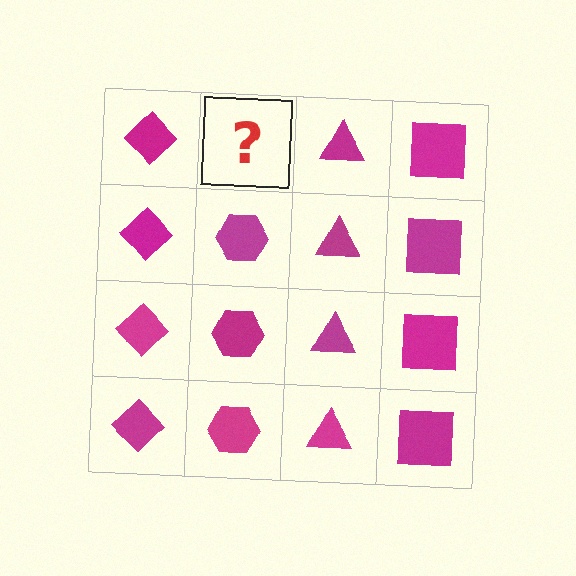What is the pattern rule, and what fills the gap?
The rule is that each column has a consistent shape. The gap should be filled with a magenta hexagon.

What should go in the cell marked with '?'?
The missing cell should contain a magenta hexagon.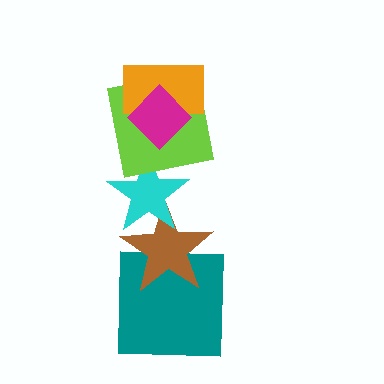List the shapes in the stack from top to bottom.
From top to bottom: the magenta diamond, the orange rectangle, the lime square, the cyan star, the brown star, the teal square.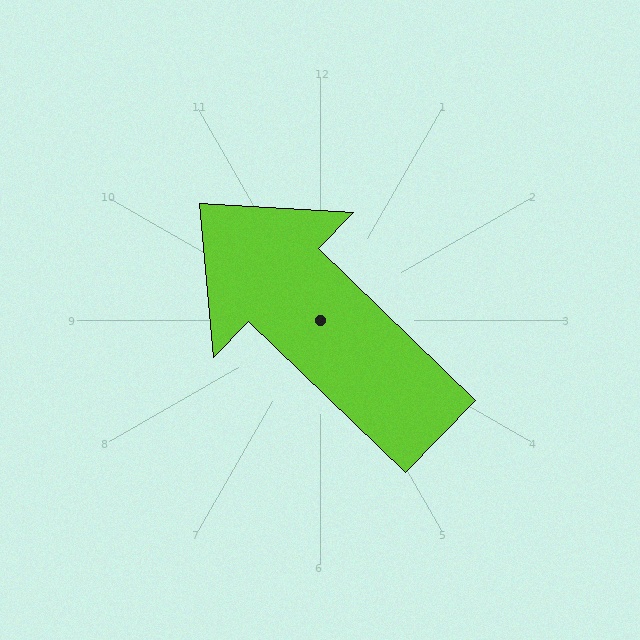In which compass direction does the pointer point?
Northwest.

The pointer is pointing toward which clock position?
Roughly 10 o'clock.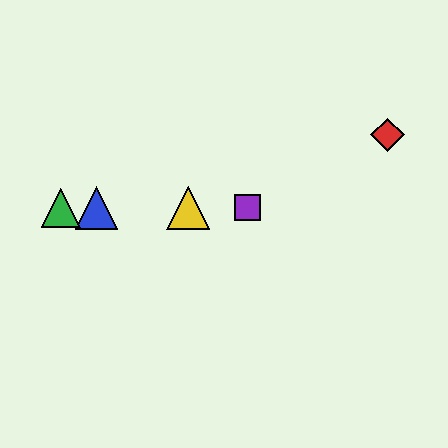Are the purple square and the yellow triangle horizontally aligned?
Yes, both are at y≈208.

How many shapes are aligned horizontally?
4 shapes (the blue triangle, the green triangle, the yellow triangle, the purple square) are aligned horizontally.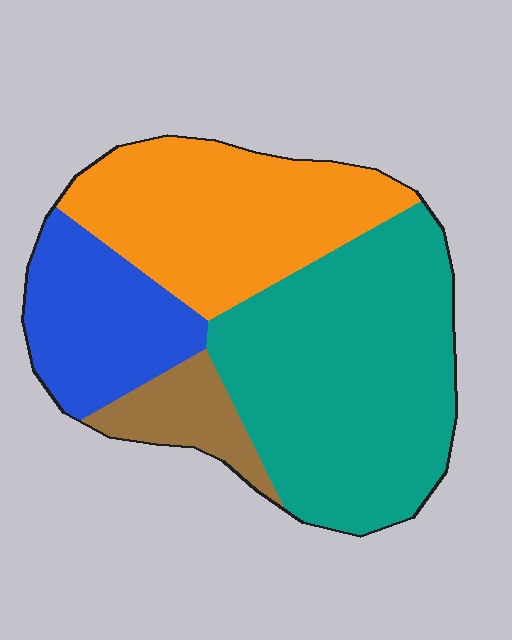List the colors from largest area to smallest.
From largest to smallest: teal, orange, blue, brown.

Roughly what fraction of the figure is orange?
Orange covers around 30% of the figure.